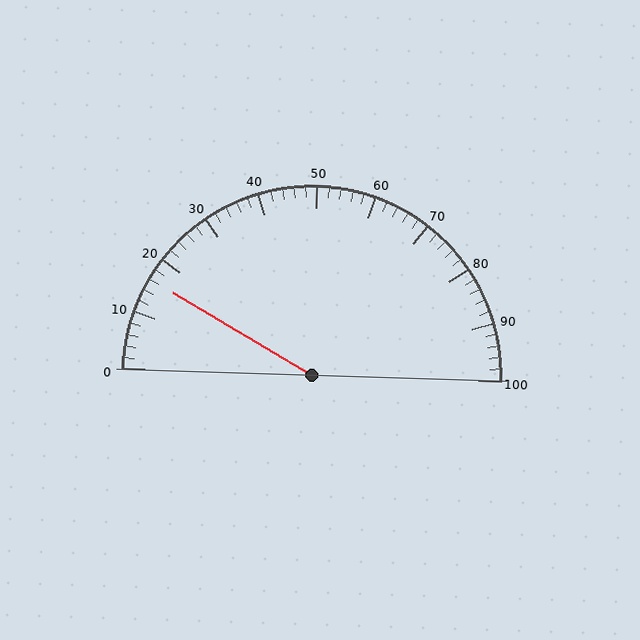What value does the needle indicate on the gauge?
The needle indicates approximately 16.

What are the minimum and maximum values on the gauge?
The gauge ranges from 0 to 100.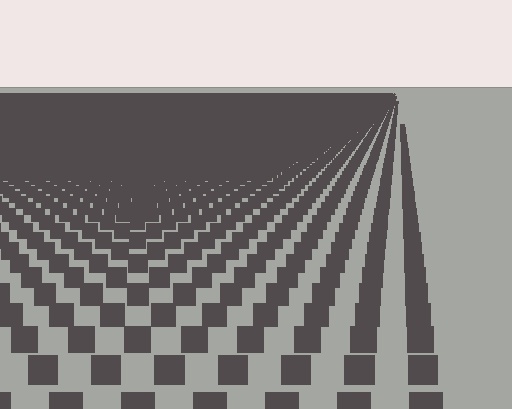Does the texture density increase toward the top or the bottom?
Density increases toward the top.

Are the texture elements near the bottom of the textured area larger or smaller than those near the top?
Larger. Near the bottom, elements are closer to the viewer and appear at a bigger on-screen size.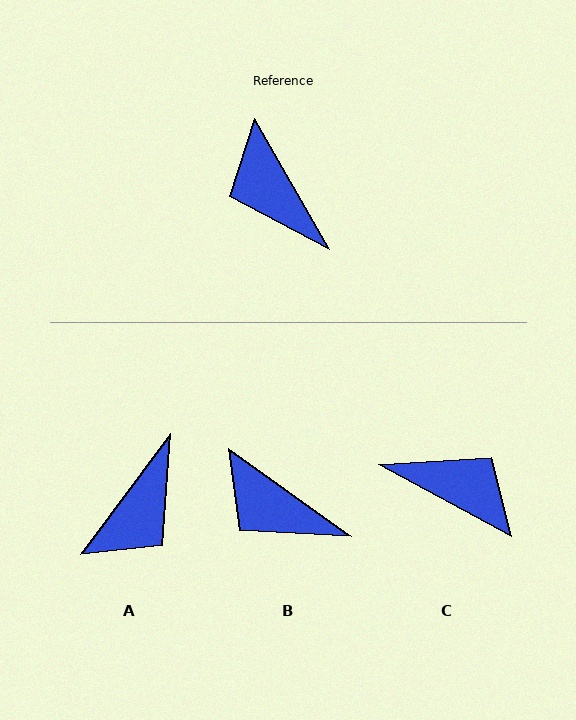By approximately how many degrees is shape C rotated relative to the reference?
Approximately 149 degrees clockwise.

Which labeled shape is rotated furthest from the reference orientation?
C, about 149 degrees away.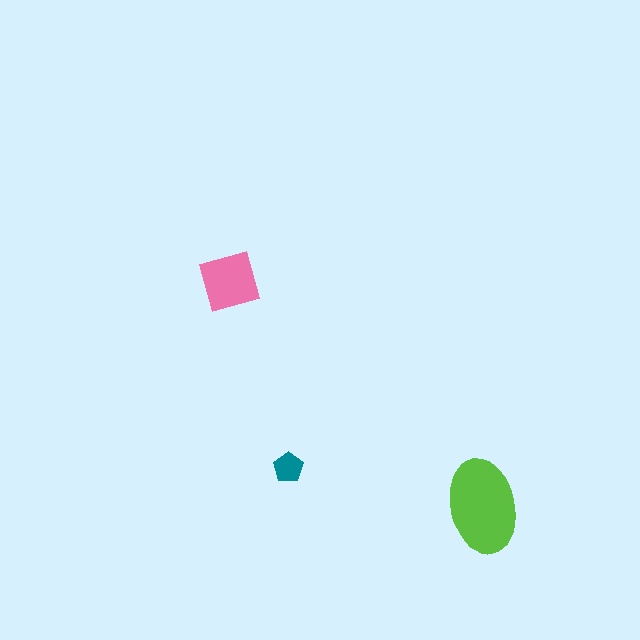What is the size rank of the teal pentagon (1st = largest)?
3rd.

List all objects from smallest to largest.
The teal pentagon, the pink square, the lime ellipse.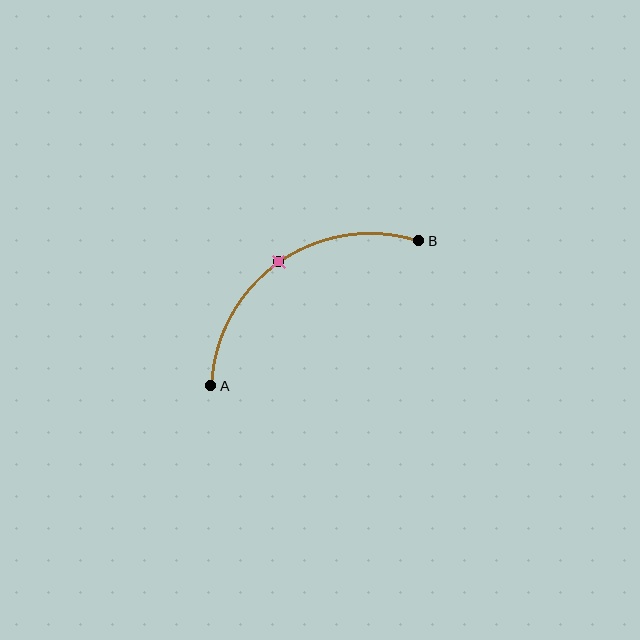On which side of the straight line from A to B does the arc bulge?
The arc bulges above and to the left of the straight line connecting A and B.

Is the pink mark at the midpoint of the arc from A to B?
Yes. The pink mark lies on the arc at equal arc-length from both A and B — it is the arc midpoint.